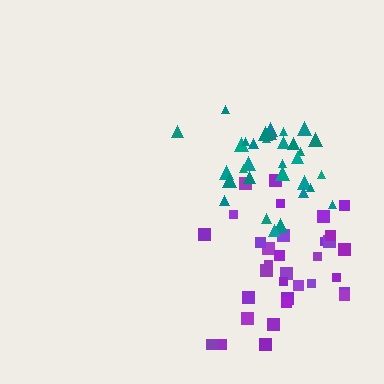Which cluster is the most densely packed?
Teal.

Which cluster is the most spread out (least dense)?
Purple.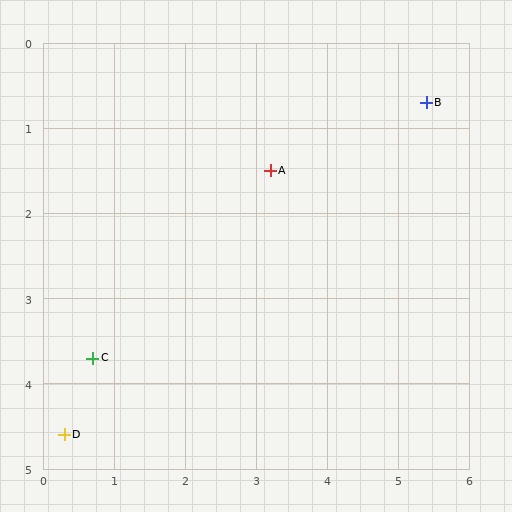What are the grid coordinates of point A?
Point A is at approximately (3.2, 1.5).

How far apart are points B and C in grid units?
Points B and C are about 5.6 grid units apart.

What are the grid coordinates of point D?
Point D is at approximately (0.3, 4.6).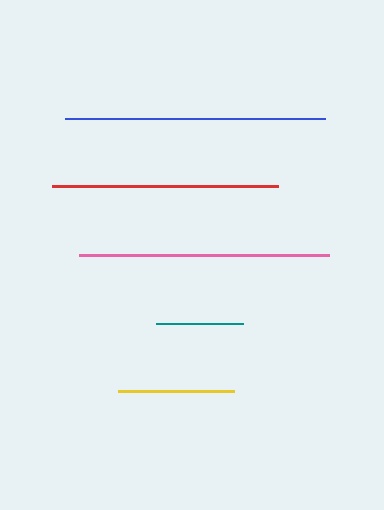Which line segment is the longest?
The blue line is the longest at approximately 260 pixels.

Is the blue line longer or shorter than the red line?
The blue line is longer than the red line.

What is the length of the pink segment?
The pink segment is approximately 250 pixels long.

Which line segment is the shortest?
The teal line is the shortest at approximately 87 pixels.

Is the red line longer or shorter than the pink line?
The pink line is longer than the red line.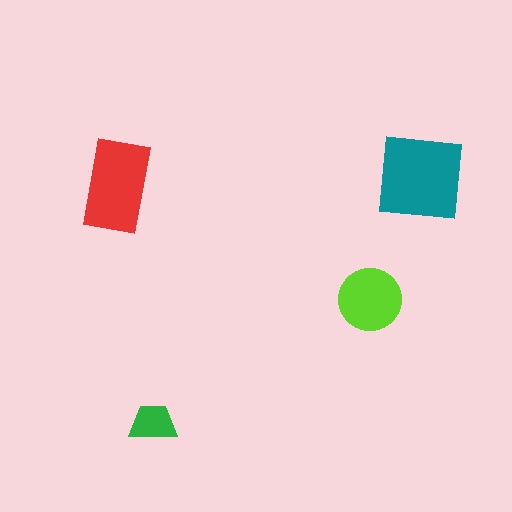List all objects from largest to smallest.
The teal square, the red rectangle, the lime circle, the green trapezoid.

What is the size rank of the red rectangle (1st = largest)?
2nd.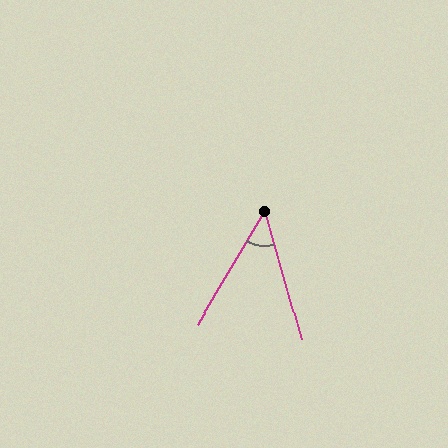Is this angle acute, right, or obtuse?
It is acute.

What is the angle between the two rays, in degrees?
Approximately 46 degrees.